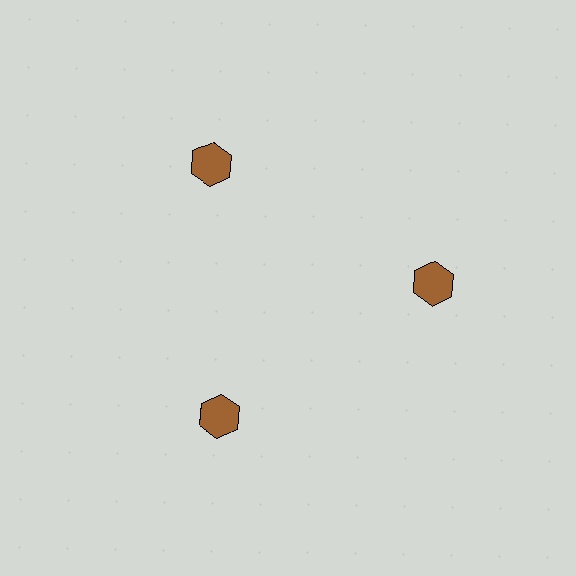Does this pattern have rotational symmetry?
Yes, this pattern has 3-fold rotational symmetry. It looks the same after rotating 120 degrees around the center.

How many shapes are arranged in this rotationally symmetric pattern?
There are 3 shapes, arranged in 3 groups of 1.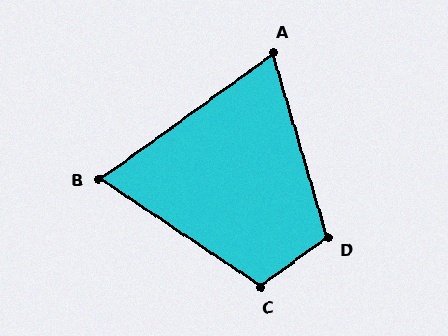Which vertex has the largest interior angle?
D, at approximately 110 degrees.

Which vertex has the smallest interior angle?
B, at approximately 70 degrees.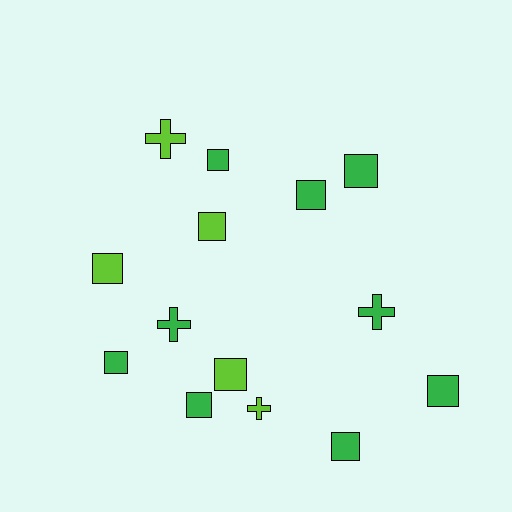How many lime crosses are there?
There are 2 lime crosses.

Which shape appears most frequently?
Square, with 10 objects.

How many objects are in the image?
There are 14 objects.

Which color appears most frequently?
Green, with 9 objects.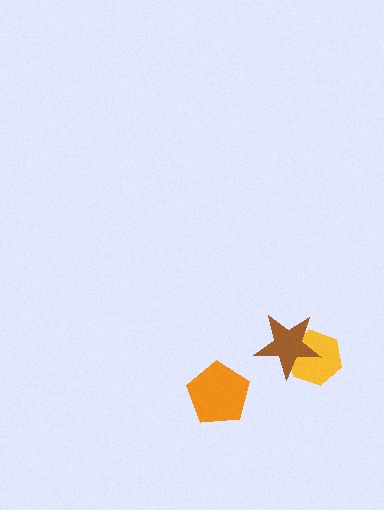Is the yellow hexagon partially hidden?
Yes, it is partially covered by another shape.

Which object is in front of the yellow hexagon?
The brown star is in front of the yellow hexagon.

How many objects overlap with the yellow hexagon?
1 object overlaps with the yellow hexagon.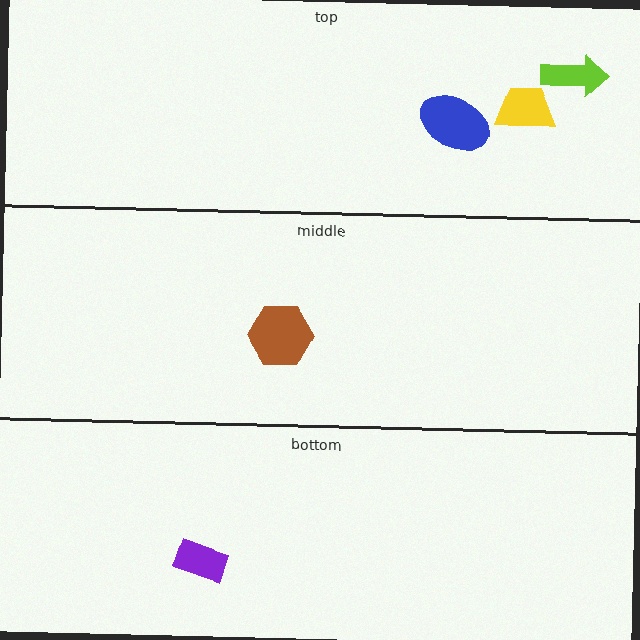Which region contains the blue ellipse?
The top region.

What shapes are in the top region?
The blue ellipse, the lime arrow, the yellow trapezoid.